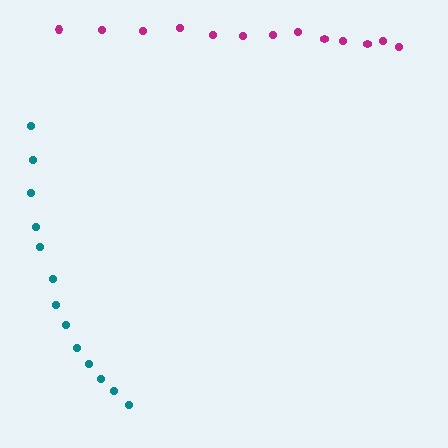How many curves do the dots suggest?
There are 2 distinct paths.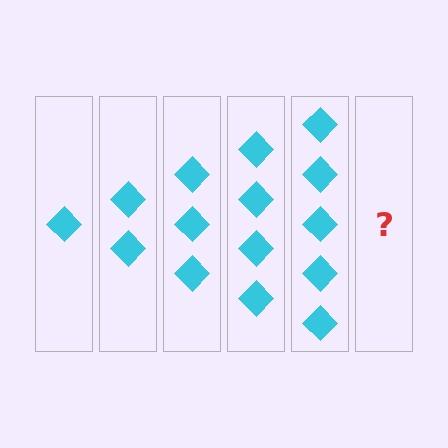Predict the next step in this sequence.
The next step is 6 diamonds.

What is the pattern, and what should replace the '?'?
The pattern is that each step adds one more diamond. The '?' should be 6 diamonds.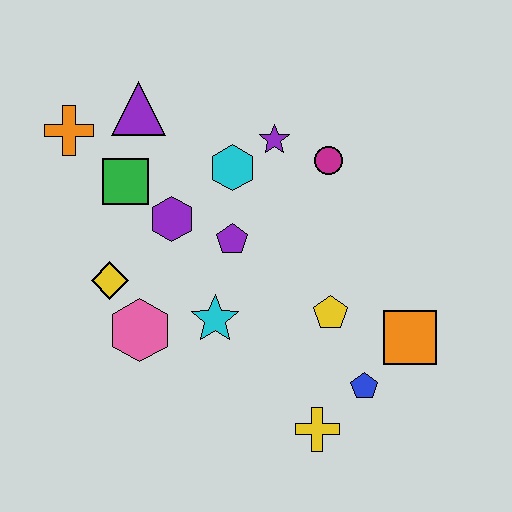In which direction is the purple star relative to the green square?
The purple star is to the right of the green square.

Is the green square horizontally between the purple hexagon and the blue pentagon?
No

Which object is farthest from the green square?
The orange square is farthest from the green square.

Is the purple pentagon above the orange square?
Yes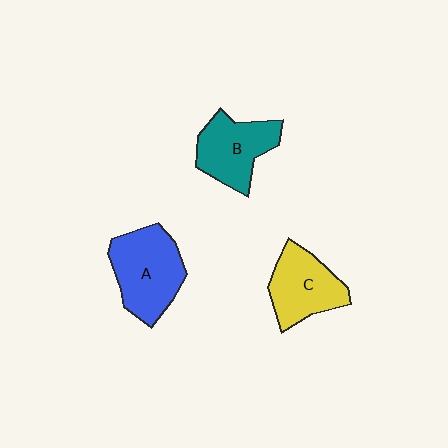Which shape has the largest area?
Shape A (blue).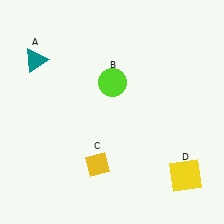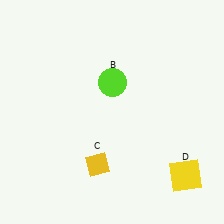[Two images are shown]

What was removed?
The teal triangle (A) was removed in Image 2.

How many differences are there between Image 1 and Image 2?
There is 1 difference between the two images.